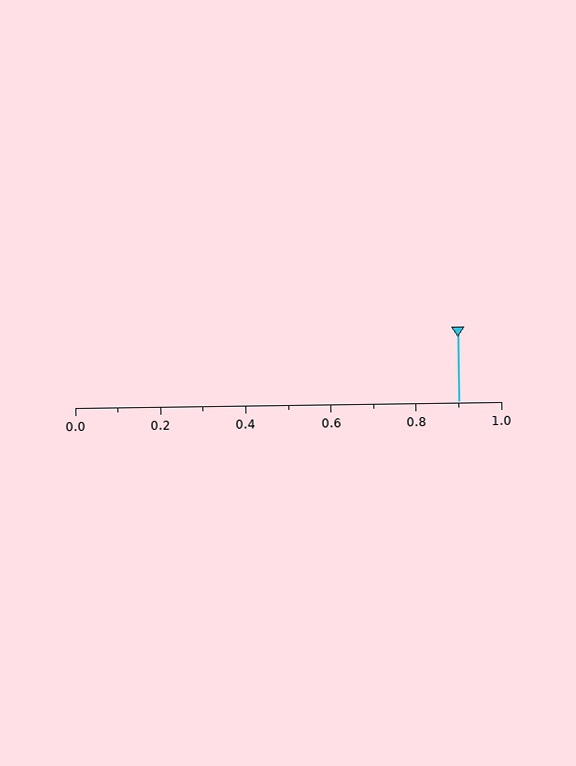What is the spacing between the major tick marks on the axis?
The major ticks are spaced 0.2 apart.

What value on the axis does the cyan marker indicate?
The marker indicates approximately 0.9.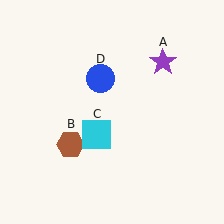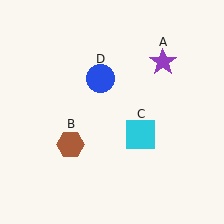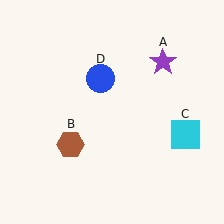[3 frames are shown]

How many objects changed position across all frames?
1 object changed position: cyan square (object C).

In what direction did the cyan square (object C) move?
The cyan square (object C) moved right.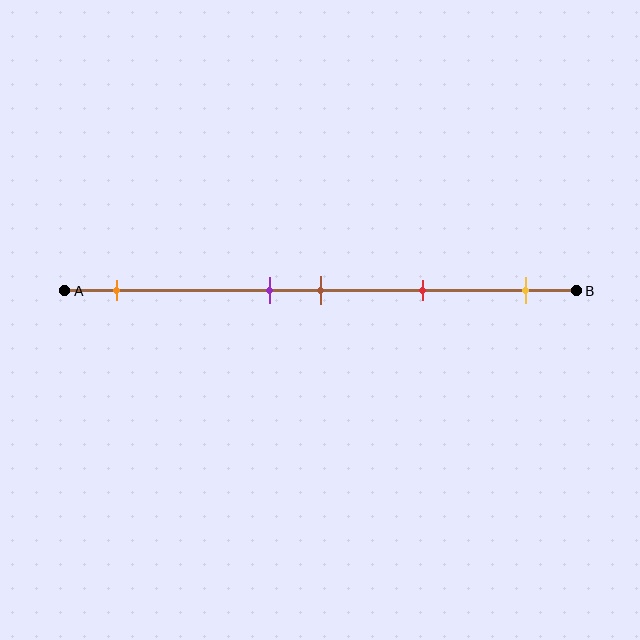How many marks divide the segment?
There are 5 marks dividing the segment.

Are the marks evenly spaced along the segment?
No, the marks are not evenly spaced.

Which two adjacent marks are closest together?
The purple and brown marks are the closest adjacent pair.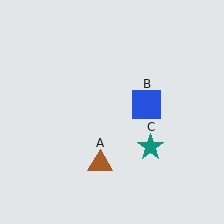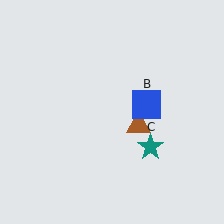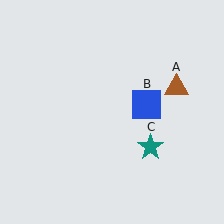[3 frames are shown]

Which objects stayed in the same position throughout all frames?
Blue square (object B) and teal star (object C) remained stationary.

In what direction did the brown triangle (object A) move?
The brown triangle (object A) moved up and to the right.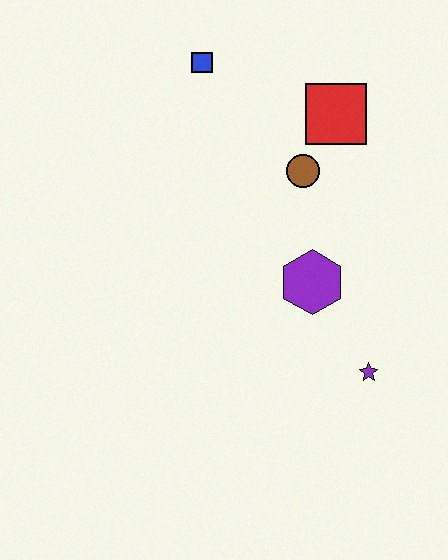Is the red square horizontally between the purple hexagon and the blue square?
No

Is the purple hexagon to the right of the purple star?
No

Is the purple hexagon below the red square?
Yes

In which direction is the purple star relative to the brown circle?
The purple star is below the brown circle.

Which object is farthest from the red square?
The purple star is farthest from the red square.